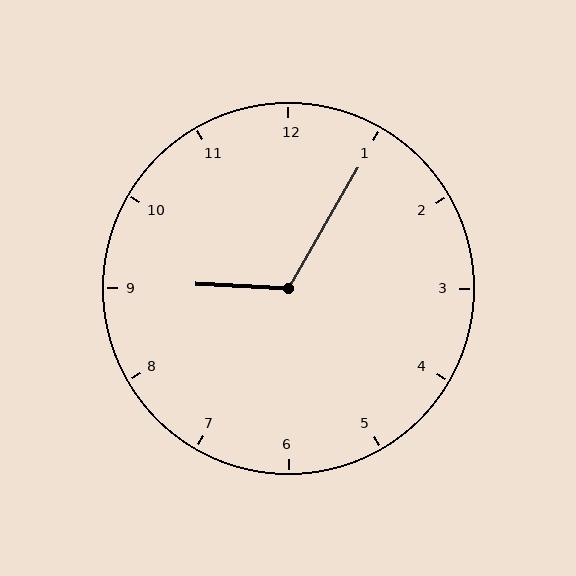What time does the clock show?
9:05.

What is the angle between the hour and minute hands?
Approximately 118 degrees.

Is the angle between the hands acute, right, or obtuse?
It is obtuse.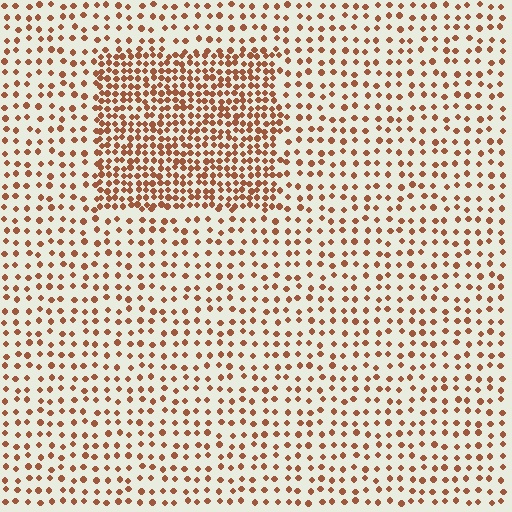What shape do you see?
I see a rectangle.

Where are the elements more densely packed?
The elements are more densely packed inside the rectangle boundary.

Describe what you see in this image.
The image contains small brown elements arranged at two different densities. A rectangle-shaped region is visible where the elements are more densely packed than the surrounding area.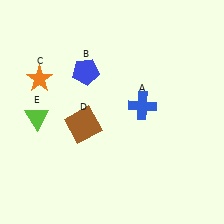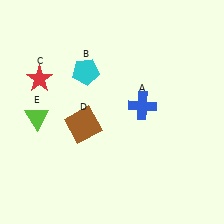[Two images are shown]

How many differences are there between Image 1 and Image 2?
There are 2 differences between the two images.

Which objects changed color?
B changed from blue to cyan. C changed from orange to red.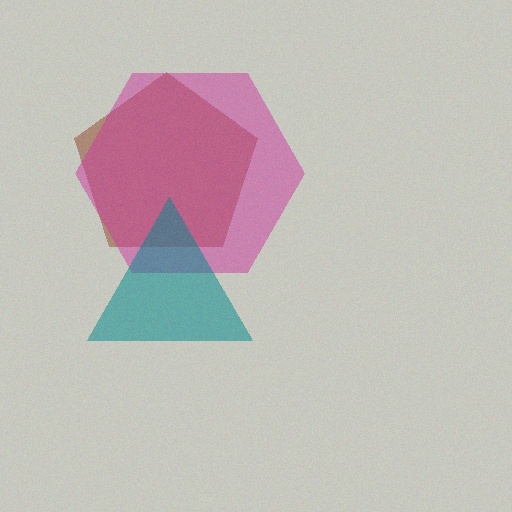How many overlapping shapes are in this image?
There are 3 overlapping shapes in the image.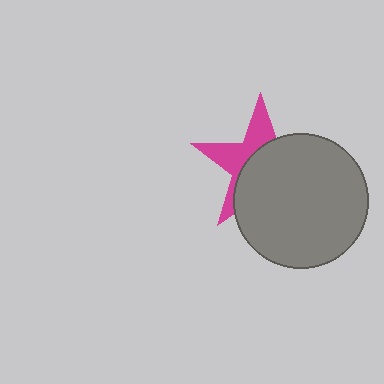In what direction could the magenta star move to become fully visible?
The magenta star could move toward the upper-left. That would shift it out from behind the gray circle entirely.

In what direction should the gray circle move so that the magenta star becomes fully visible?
The gray circle should move toward the lower-right. That is the shortest direction to clear the overlap and leave the magenta star fully visible.